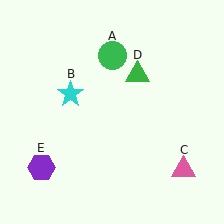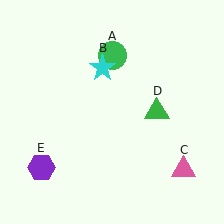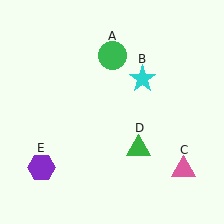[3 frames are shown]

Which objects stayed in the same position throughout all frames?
Green circle (object A) and pink triangle (object C) and purple hexagon (object E) remained stationary.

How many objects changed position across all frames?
2 objects changed position: cyan star (object B), green triangle (object D).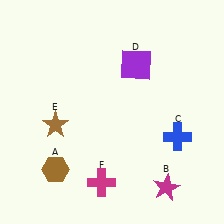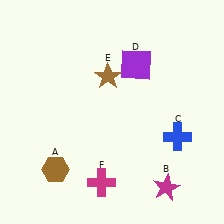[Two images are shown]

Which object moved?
The brown star (E) moved right.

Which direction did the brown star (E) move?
The brown star (E) moved right.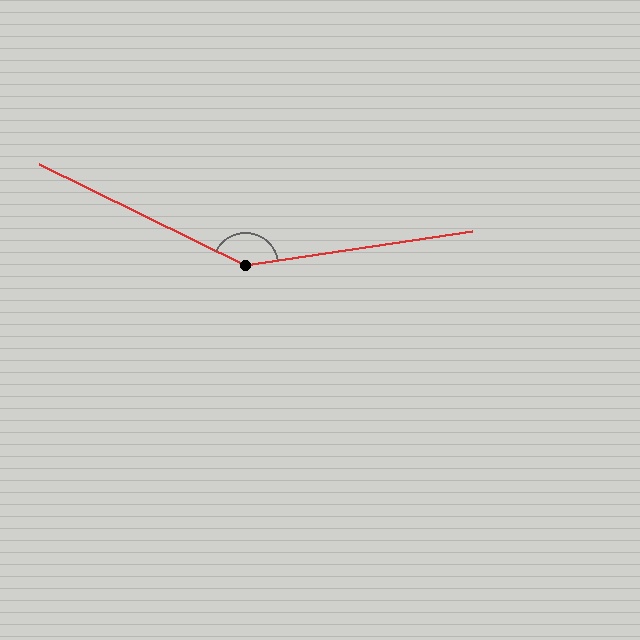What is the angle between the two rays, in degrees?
Approximately 146 degrees.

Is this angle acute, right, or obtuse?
It is obtuse.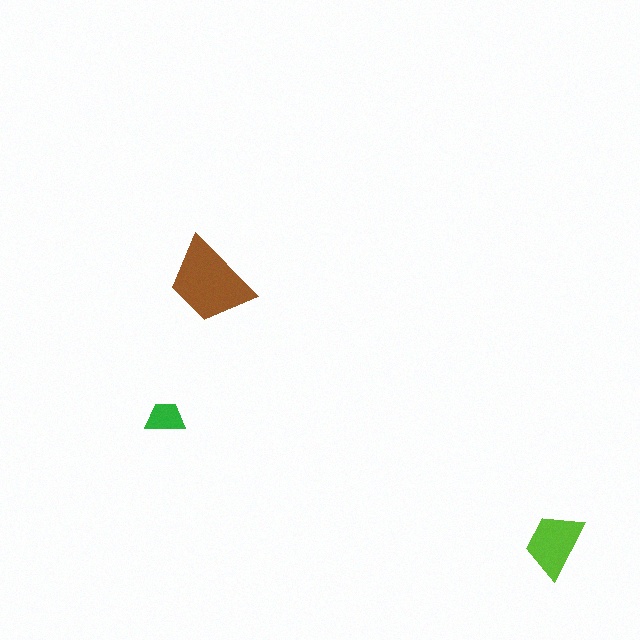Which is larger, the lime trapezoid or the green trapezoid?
The lime one.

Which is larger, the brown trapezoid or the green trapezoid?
The brown one.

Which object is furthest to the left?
The green trapezoid is leftmost.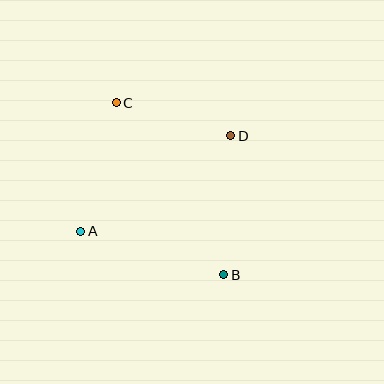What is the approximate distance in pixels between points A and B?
The distance between A and B is approximately 150 pixels.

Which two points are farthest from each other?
Points B and C are farthest from each other.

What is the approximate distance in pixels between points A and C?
The distance between A and C is approximately 133 pixels.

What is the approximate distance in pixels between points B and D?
The distance between B and D is approximately 139 pixels.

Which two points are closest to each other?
Points C and D are closest to each other.